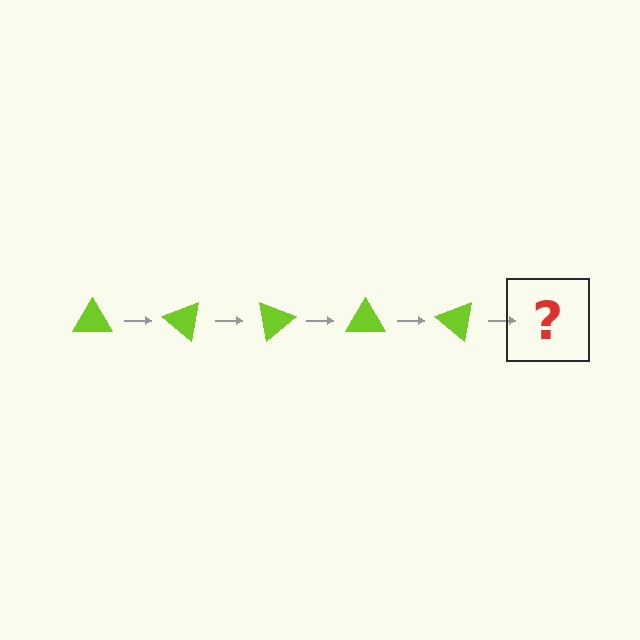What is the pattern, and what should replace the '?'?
The pattern is that the triangle rotates 40 degrees each step. The '?' should be a lime triangle rotated 200 degrees.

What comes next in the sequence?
The next element should be a lime triangle rotated 200 degrees.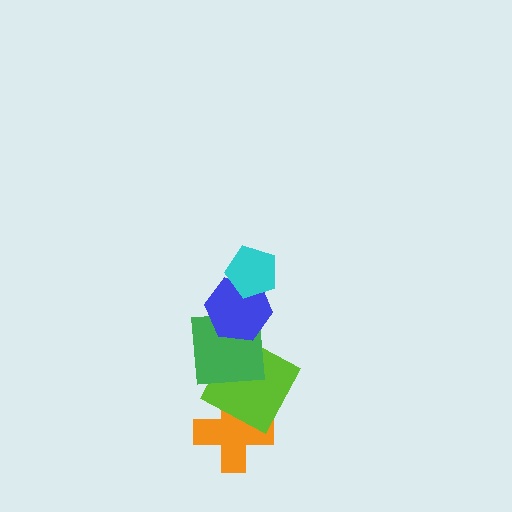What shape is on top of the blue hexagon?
The cyan pentagon is on top of the blue hexagon.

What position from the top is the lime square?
The lime square is 4th from the top.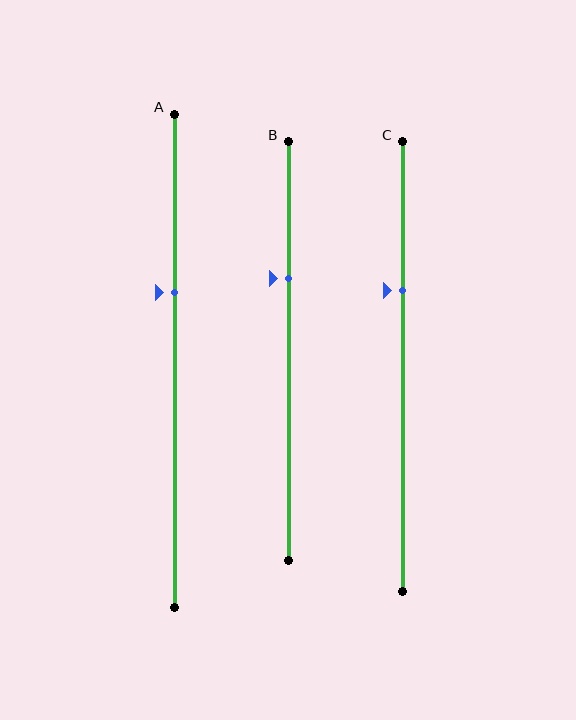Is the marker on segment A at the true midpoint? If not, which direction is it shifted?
No, the marker on segment A is shifted upward by about 14% of the segment length.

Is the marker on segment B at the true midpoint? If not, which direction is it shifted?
No, the marker on segment B is shifted upward by about 17% of the segment length.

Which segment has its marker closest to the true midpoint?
Segment A has its marker closest to the true midpoint.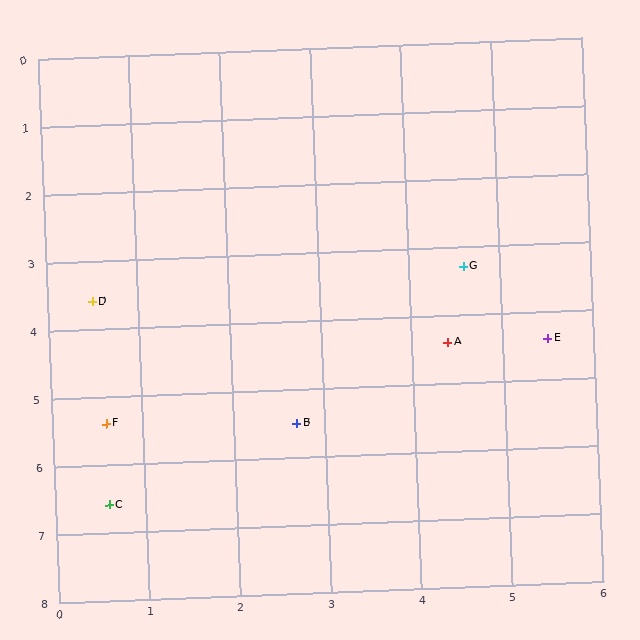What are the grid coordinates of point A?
Point A is at approximately (4.4, 4.4).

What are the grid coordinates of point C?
Point C is at approximately (0.6, 6.6).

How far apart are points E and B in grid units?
Points E and B are about 3.0 grid units apart.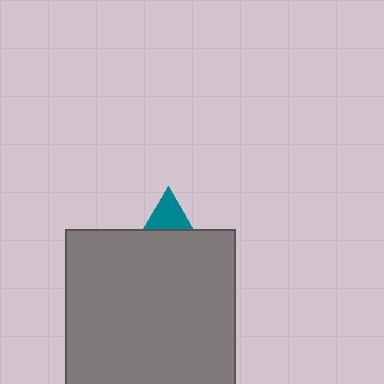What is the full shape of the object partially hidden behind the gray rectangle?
The partially hidden object is a teal triangle.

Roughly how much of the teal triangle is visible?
A small part of it is visible (roughly 30%).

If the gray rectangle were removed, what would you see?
You would see the complete teal triangle.